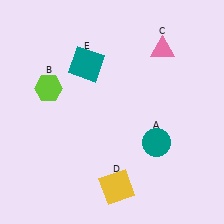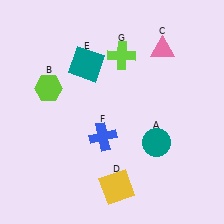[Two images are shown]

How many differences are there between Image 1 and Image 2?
There are 2 differences between the two images.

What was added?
A blue cross (F), a lime cross (G) were added in Image 2.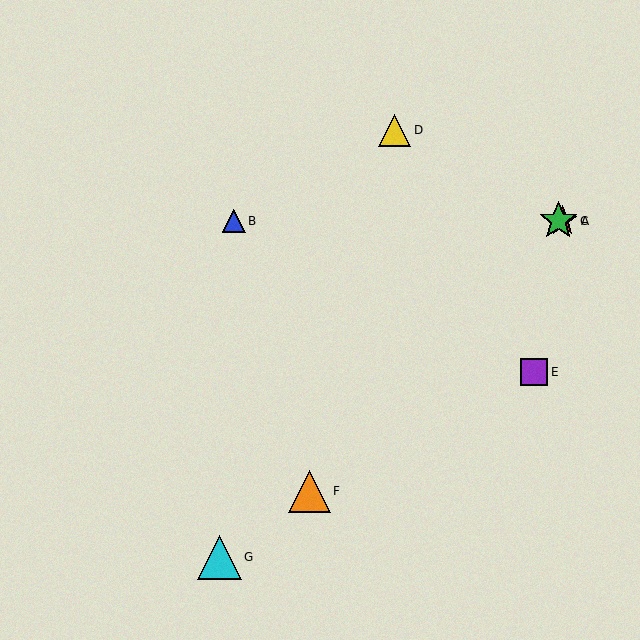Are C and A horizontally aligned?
Yes, both are at y≈221.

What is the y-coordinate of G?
Object G is at y≈557.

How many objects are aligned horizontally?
3 objects (A, B, C) are aligned horizontally.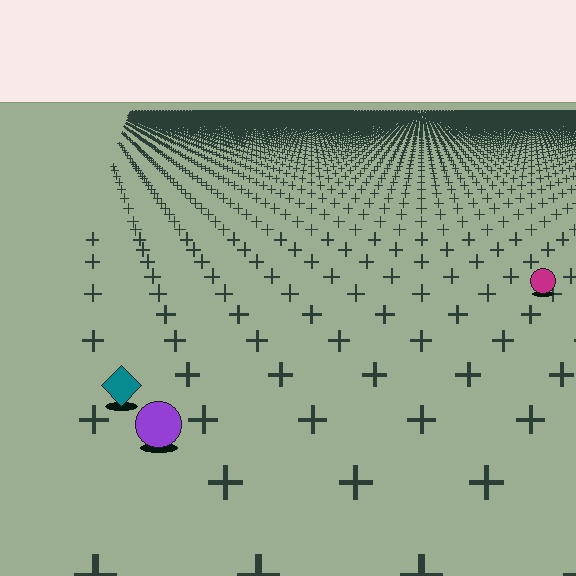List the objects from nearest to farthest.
From nearest to farthest: the purple circle, the teal diamond, the magenta circle.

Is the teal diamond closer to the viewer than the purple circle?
No. The purple circle is closer — you can tell from the texture gradient: the ground texture is coarser near it.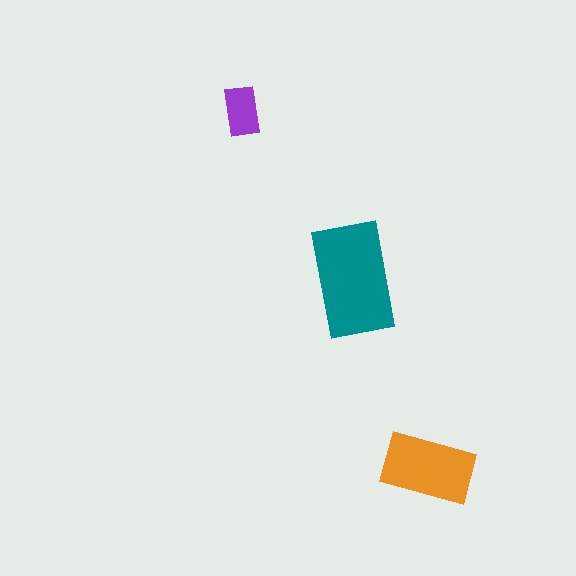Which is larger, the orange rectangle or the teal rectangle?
The teal one.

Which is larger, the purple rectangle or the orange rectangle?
The orange one.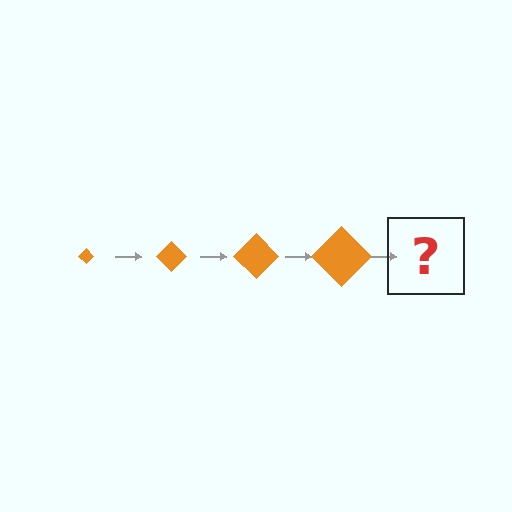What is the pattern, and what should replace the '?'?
The pattern is that the diamond gets progressively larger each step. The '?' should be an orange diamond, larger than the previous one.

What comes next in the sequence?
The next element should be an orange diamond, larger than the previous one.